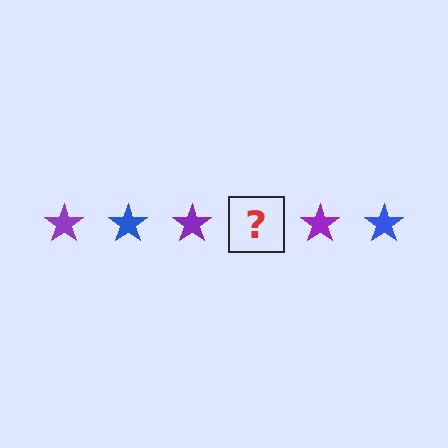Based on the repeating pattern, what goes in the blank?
The blank should be a blue star.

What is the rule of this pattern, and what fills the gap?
The rule is that the pattern cycles through purple, blue stars. The gap should be filled with a blue star.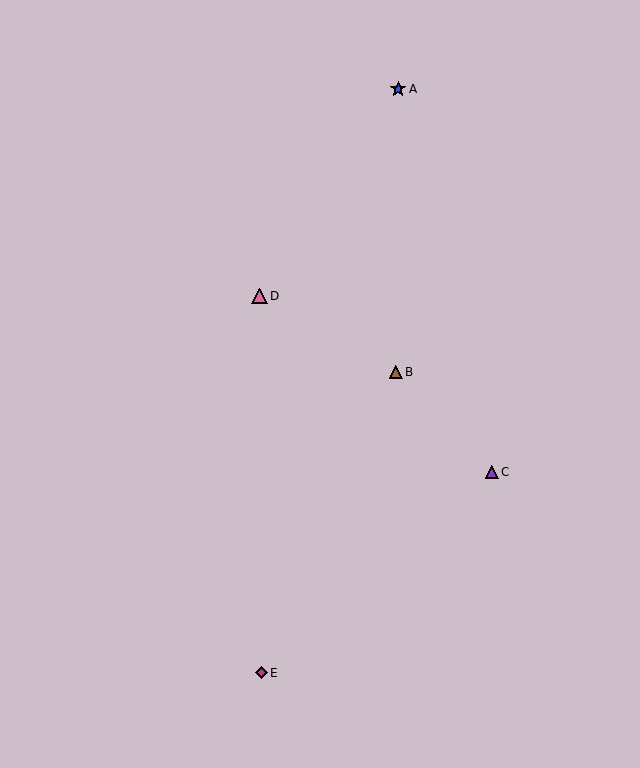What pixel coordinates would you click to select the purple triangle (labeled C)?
Click at (492, 472) to select the purple triangle C.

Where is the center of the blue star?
The center of the blue star is at (398, 89).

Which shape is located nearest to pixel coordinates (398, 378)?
The brown triangle (labeled B) at (396, 372) is nearest to that location.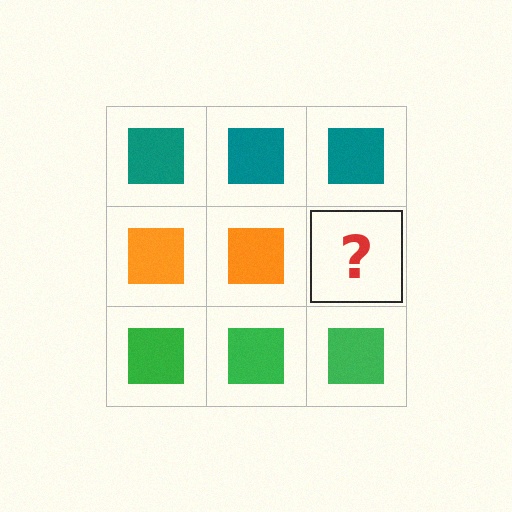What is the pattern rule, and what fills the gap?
The rule is that each row has a consistent color. The gap should be filled with an orange square.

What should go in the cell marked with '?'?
The missing cell should contain an orange square.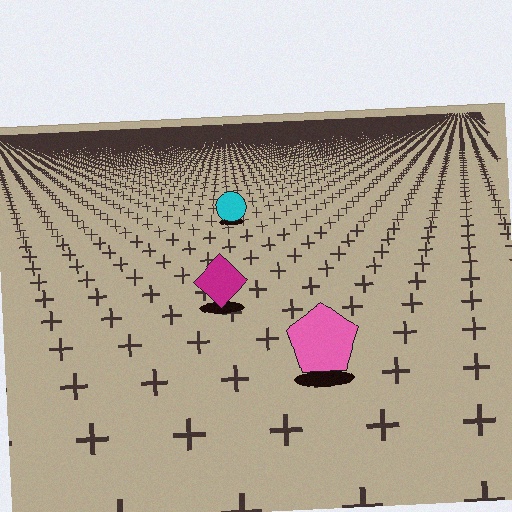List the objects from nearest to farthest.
From nearest to farthest: the pink pentagon, the magenta diamond, the cyan circle.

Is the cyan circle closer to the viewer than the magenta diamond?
No. The magenta diamond is closer — you can tell from the texture gradient: the ground texture is coarser near it.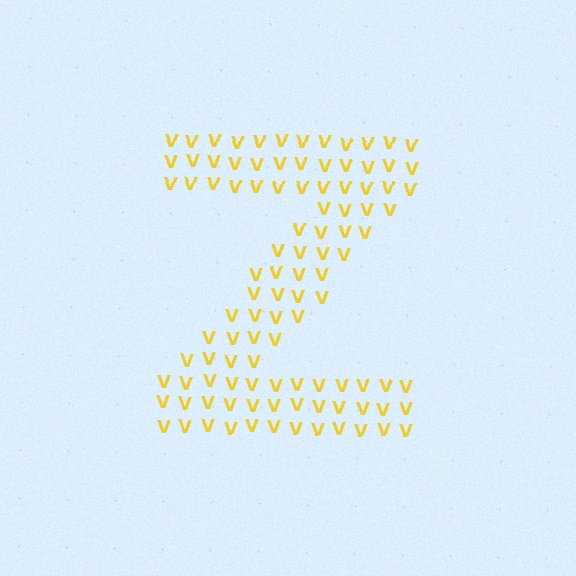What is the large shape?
The large shape is the letter Z.